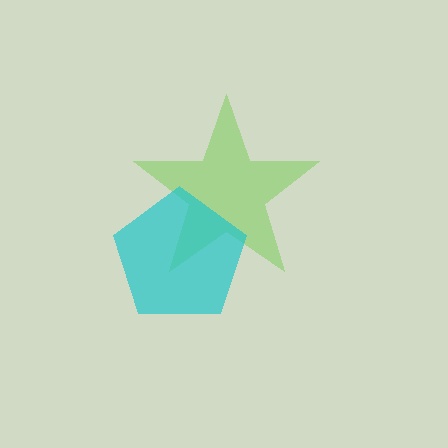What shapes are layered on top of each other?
The layered shapes are: a lime star, a cyan pentagon.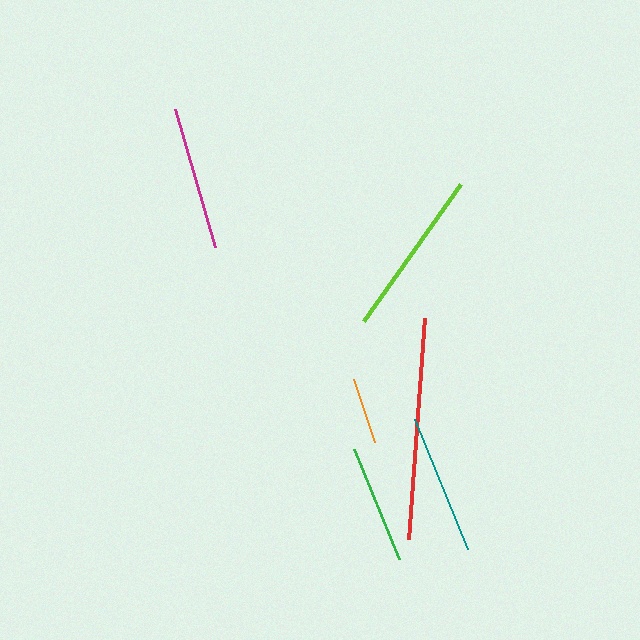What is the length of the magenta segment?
The magenta segment is approximately 144 pixels long.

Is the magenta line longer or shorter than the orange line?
The magenta line is longer than the orange line.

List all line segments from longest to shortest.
From longest to shortest: red, lime, magenta, teal, green, orange.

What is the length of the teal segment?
The teal segment is approximately 140 pixels long.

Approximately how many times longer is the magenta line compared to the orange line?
The magenta line is approximately 2.2 times the length of the orange line.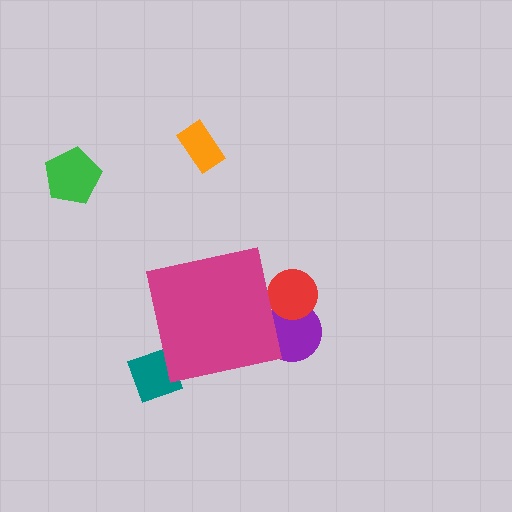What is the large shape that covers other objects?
A magenta square.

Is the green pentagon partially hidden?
No, the green pentagon is fully visible.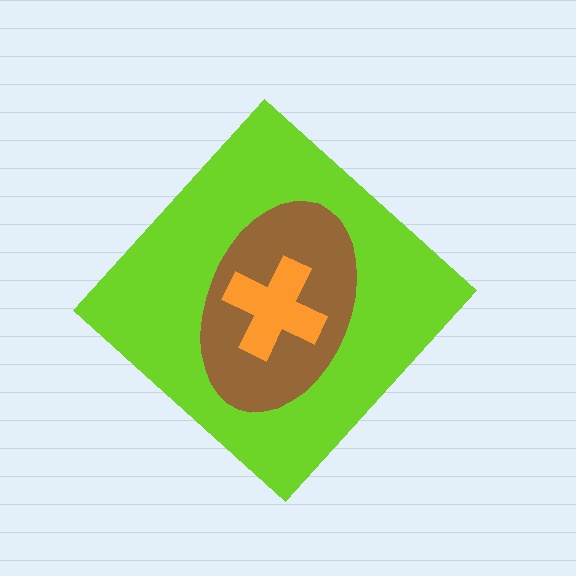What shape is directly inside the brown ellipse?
The orange cross.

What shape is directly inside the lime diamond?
The brown ellipse.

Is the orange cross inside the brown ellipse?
Yes.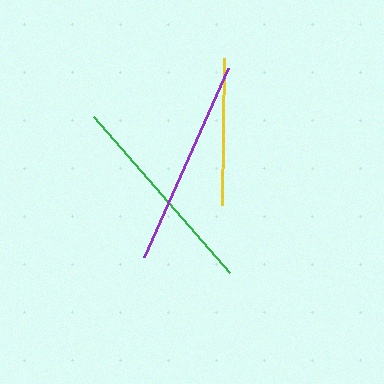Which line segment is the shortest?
The yellow line is the shortest at approximately 147 pixels.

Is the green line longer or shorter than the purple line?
The purple line is longer than the green line.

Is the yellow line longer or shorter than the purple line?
The purple line is longer than the yellow line.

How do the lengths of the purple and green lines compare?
The purple and green lines are approximately the same length.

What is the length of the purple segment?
The purple segment is approximately 208 pixels long.